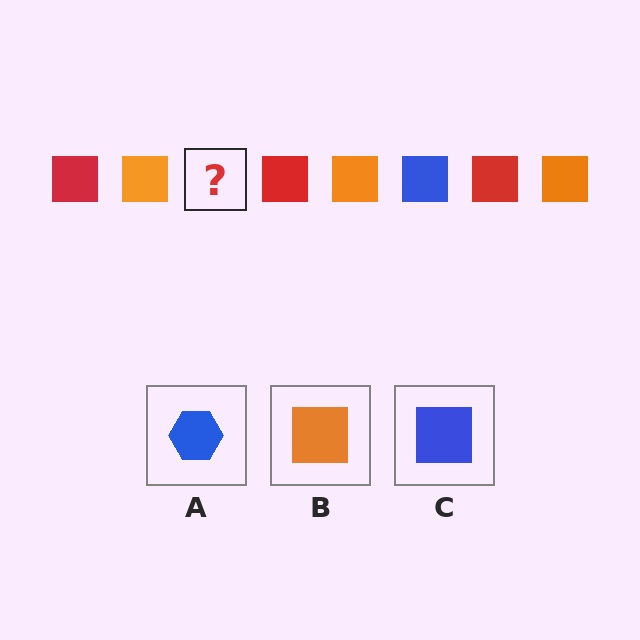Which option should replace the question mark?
Option C.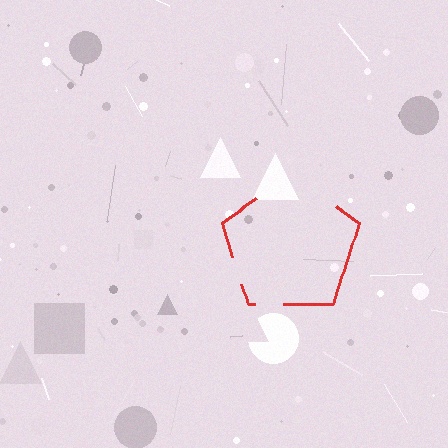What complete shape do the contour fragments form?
The contour fragments form a pentagon.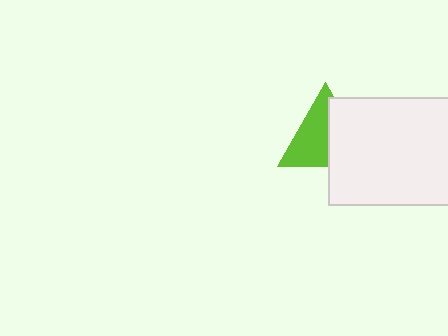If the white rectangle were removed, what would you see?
You would see the complete lime triangle.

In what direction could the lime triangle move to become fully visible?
The lime triangle could move left. That would shift it out from behind the white rectangle entirely.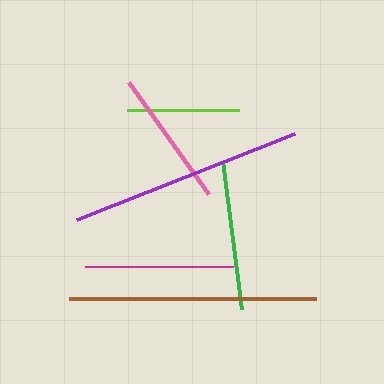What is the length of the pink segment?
The pink segment is approximately 137 pixels long.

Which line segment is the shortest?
The lime line is the shortest at approximately 112 pixels.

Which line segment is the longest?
The brown line is the longest at approximately 247 pixels.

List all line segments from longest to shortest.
From longest to shortest: brown, purple, green, magenta, pink, lime.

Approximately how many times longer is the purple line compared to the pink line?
The purple line is approximately 1.7 times the length of the pink line.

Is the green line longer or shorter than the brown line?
The brown line is longer than the green line.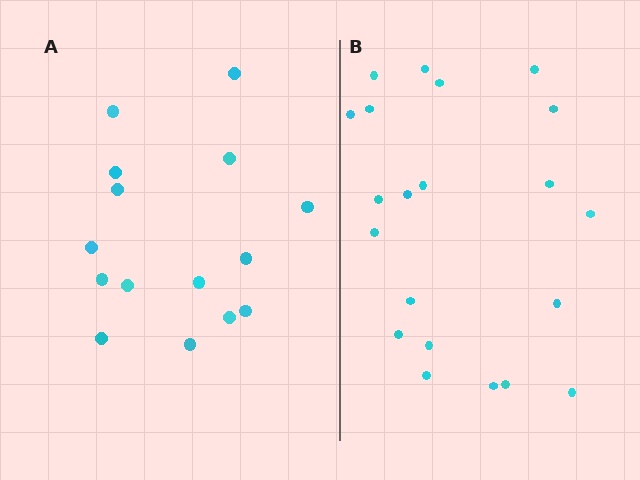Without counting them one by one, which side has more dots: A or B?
Region B (the right region) has more dots.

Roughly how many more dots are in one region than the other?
Region B has about 6 more dots than region A.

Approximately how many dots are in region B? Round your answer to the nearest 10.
About 20 dots. (The exact count is 21, which rounds to 20.)